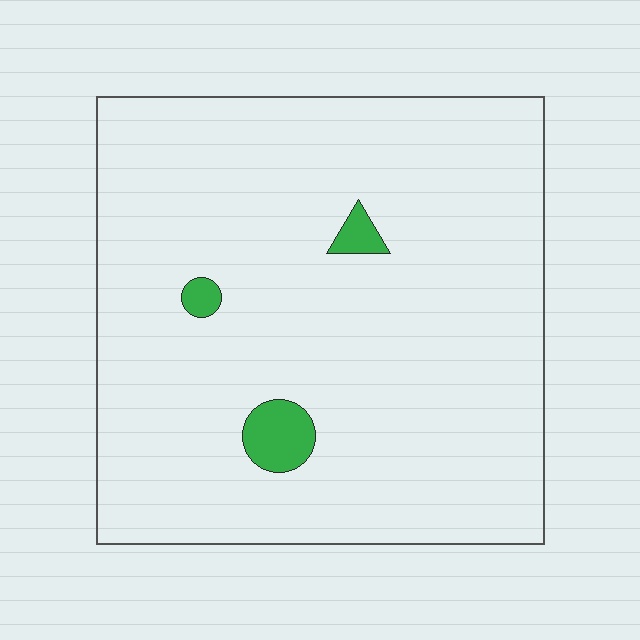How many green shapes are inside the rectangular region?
3.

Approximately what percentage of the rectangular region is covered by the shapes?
Approximately 5%.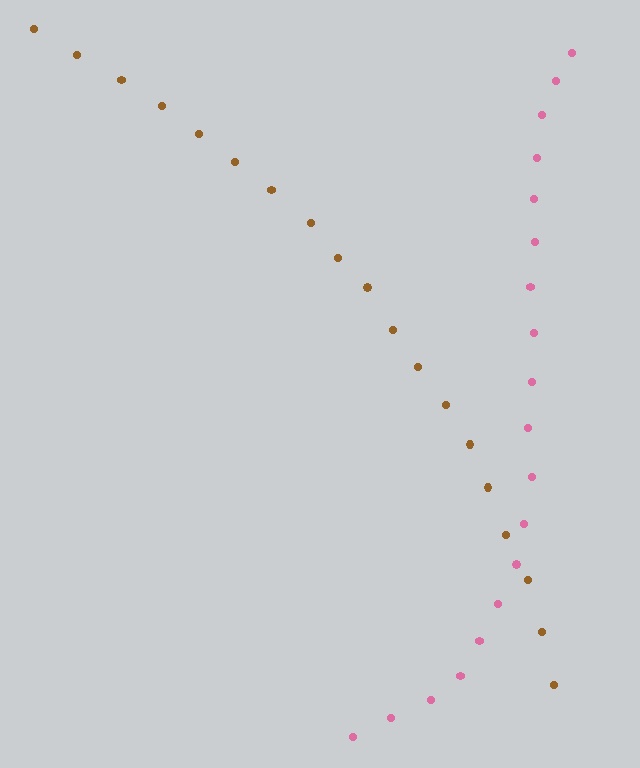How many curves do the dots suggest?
There are 2 distinct paths.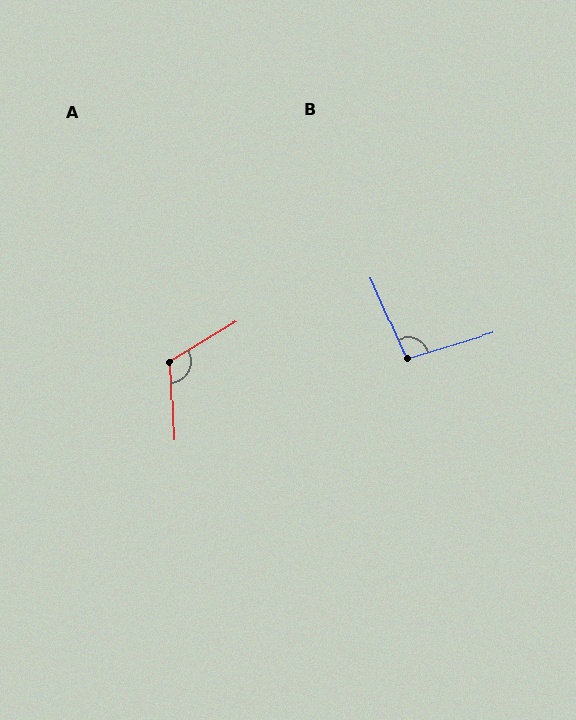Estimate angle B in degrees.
Approximately 97 degrees.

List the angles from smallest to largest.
B (97°), A (118°).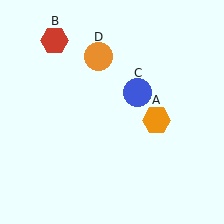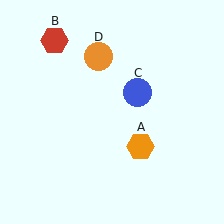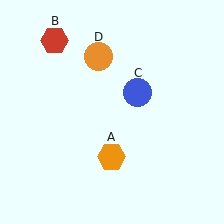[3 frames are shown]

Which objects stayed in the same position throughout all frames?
Red hexagon (object B) and blue circle (object C) and orange circle (object D) remained stationary.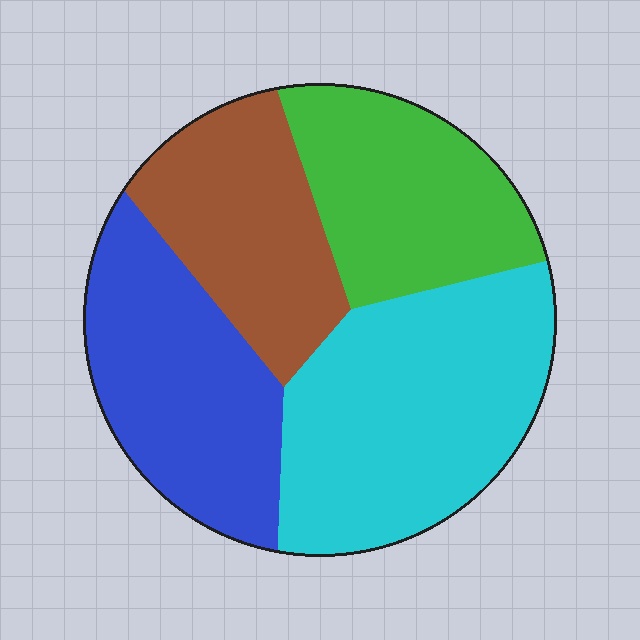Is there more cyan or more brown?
Cyan.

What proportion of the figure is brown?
Brown takes up about one fifth (1/5) of the figure.